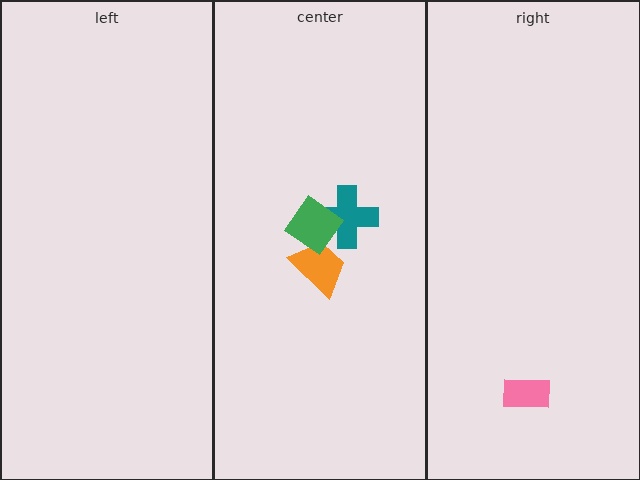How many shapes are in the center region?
3.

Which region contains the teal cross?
The center region.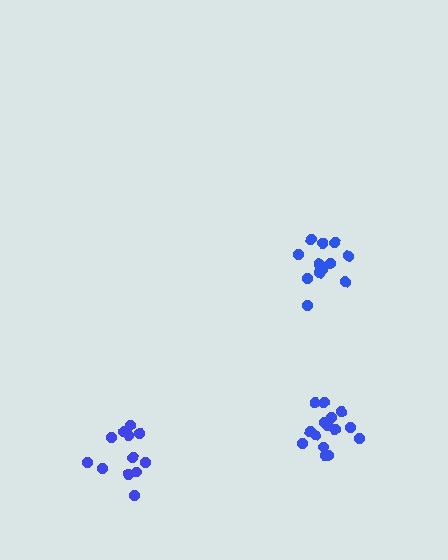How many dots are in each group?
Group 1: 13 dots, Group 2: 12 dots, Group 3: 15 dots (40 total).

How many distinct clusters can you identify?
There are 3 distinct clusters.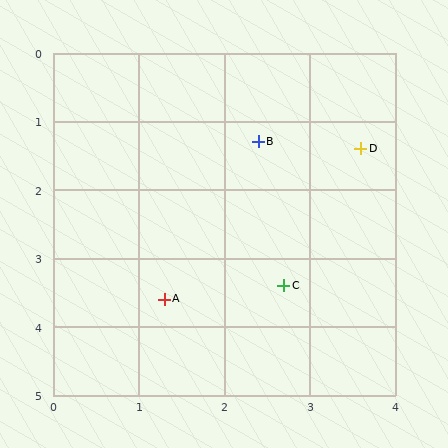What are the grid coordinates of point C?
Point C is at approximately (2.7, 3.4).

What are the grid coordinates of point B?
Point B is at approximately (2.4, 1.3).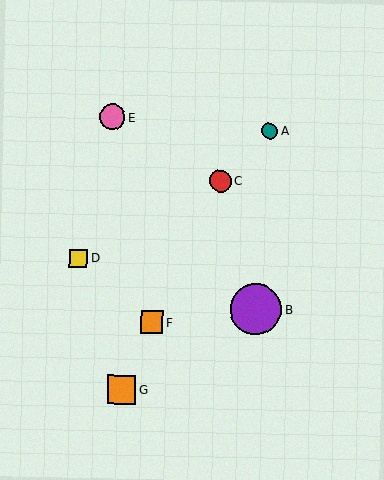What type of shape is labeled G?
Shape G is an orange square.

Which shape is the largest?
The purple circle (labeled B) is the largest.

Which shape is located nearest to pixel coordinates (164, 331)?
The orange square (labeled F) at (152, 322) is nearest to that location.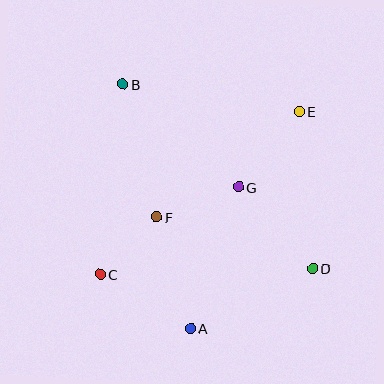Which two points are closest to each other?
Points C and F are closest to each other.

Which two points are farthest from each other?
Points B and D are farthest from each other.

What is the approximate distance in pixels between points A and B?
The distance between A and B is approximately 253 pixels.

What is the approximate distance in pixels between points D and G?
The distance between D and G is approximately 110 pixels.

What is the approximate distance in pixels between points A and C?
The distance between A and C is approximately 105 pixels.